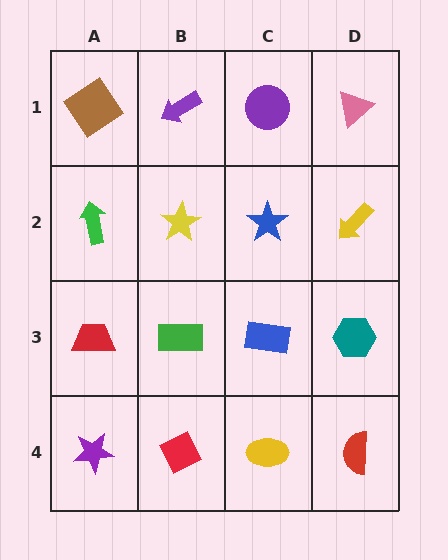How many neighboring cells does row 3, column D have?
3.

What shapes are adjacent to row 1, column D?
A yellow arrow (row 2, column D), a purple circle (row 1, column C).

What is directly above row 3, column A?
A green arrow.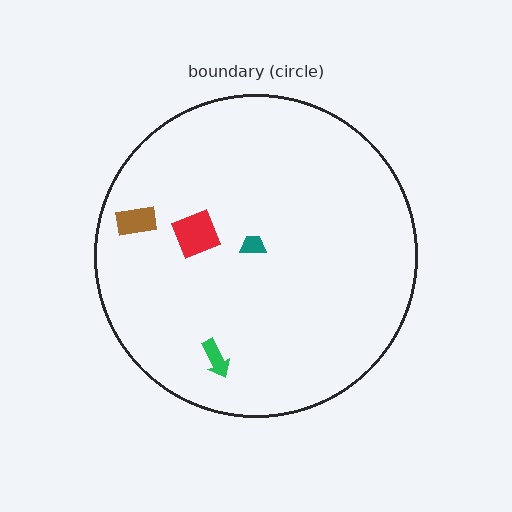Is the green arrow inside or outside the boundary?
Inside.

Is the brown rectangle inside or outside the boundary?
Inside.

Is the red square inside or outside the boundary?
Inside.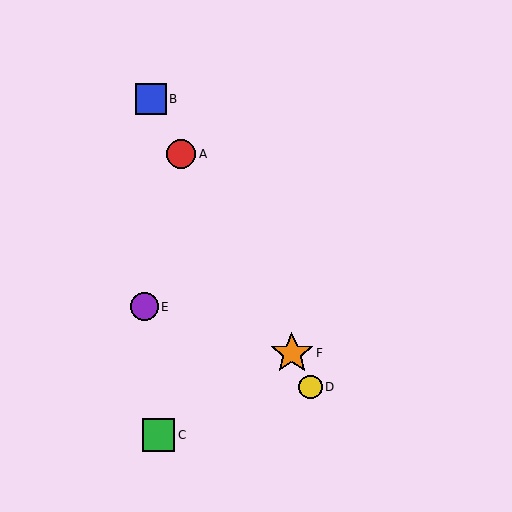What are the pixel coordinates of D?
Object D is at (311, 387).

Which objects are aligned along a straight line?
Objects A, B, D, F are aligned along a straight line.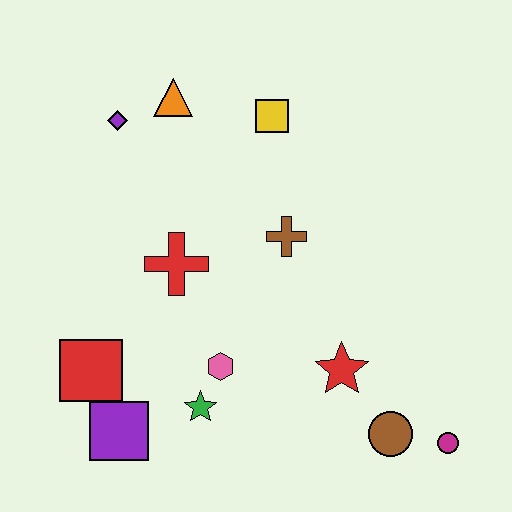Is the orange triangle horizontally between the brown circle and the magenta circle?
No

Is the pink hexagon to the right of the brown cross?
No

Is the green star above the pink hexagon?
No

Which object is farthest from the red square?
The magenta circle is farthest from the red square.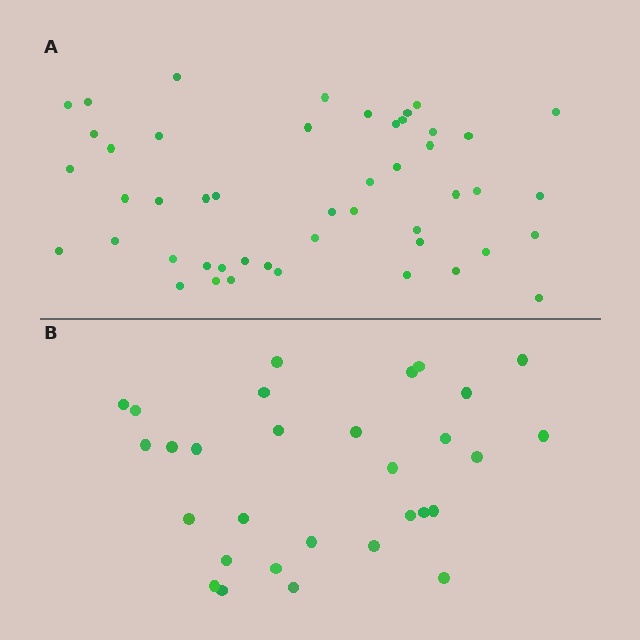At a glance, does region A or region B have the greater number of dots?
Region A (the top region) has more dots.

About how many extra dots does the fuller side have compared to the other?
Region A has approximately 20 more dots than region B.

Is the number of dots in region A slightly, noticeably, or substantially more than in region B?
Region A has substantially more. The ratio is roughly 1.6 to 1.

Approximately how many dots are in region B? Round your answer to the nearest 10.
About 30 dots.